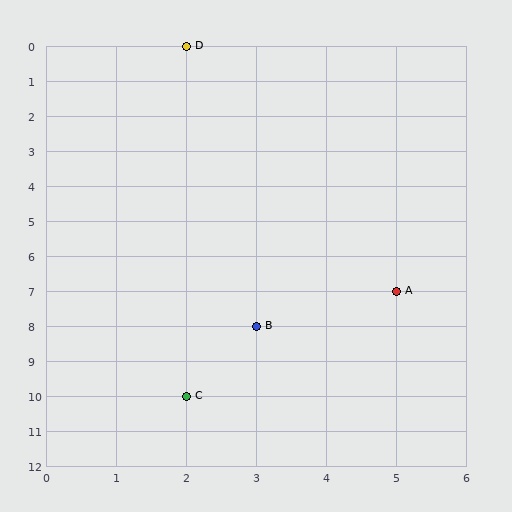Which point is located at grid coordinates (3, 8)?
Point B is at (3, 8).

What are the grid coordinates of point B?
Point B is at grid coordinates (3, 8).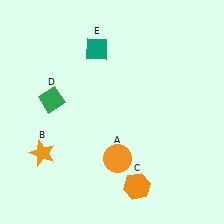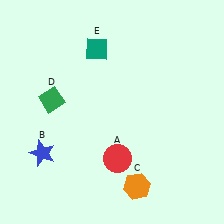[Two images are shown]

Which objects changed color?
A changed from orange to red. B changed from orange to blue.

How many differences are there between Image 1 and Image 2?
There are 2 differences between the two images.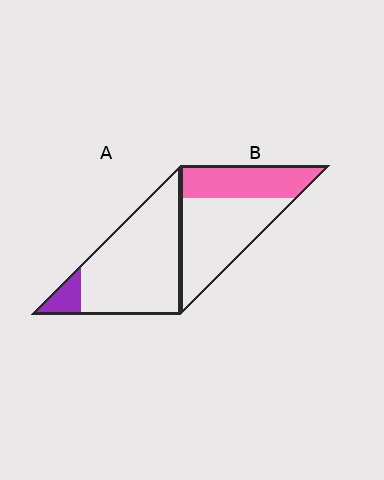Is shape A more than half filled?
No.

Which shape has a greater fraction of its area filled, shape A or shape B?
Shape B.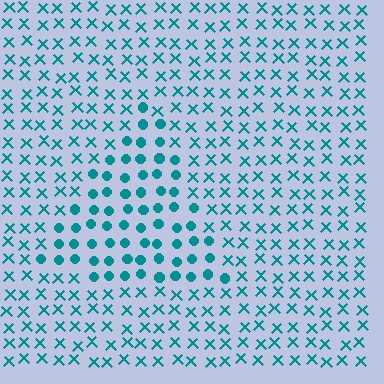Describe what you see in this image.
The image is filled with small teal elements arranged in a uniform grid. A triangle-shaped region contains circles, while the surrounding area contains X marks. The boundary is defined purely by the change in element shape.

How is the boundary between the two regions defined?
The boundary is defined by a change in element shape: circles inside vs. X marks outside. All elements share the same color and spacing.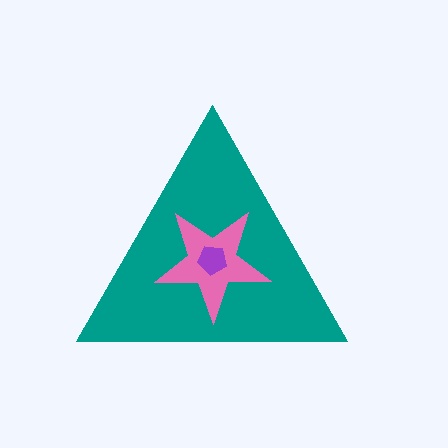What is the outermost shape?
The teal triangle.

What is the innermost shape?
The purple pentagon.